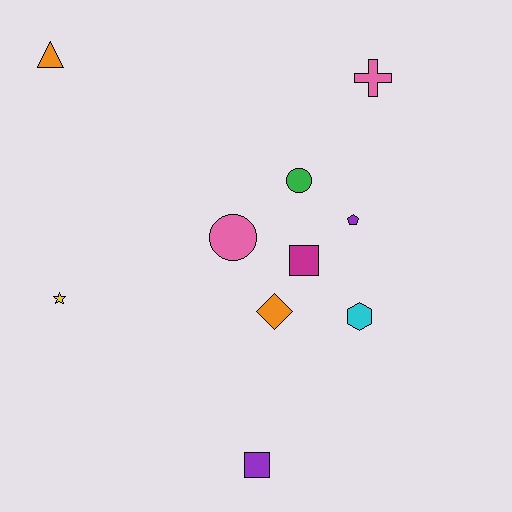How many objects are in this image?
There are 10 objects.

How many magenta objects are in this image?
There is 1 magenta object.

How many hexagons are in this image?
There is 1 hexagon.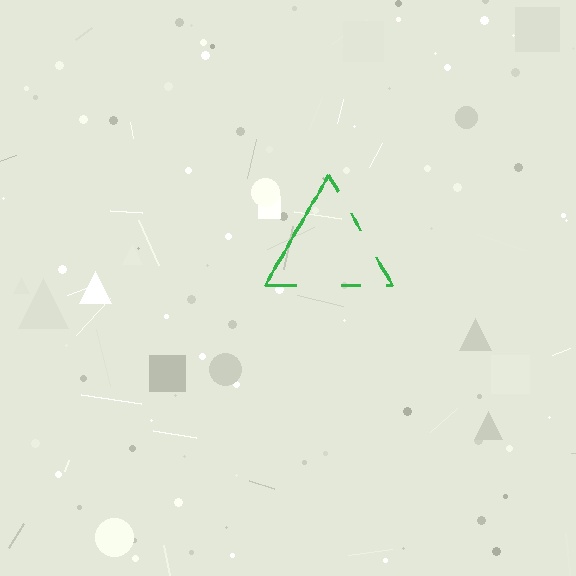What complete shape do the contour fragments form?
The contour fragments form a triangle.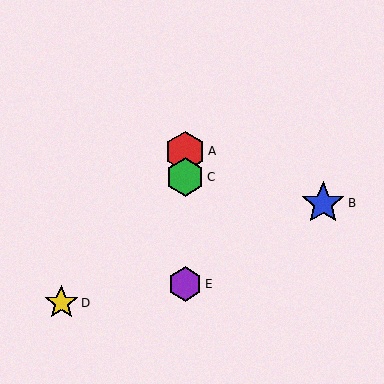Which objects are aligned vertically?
Objects A, C, E are aligned vertically.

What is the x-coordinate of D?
Object D is at x≈61.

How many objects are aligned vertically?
3 objects (A, C, E) are aligned vertically.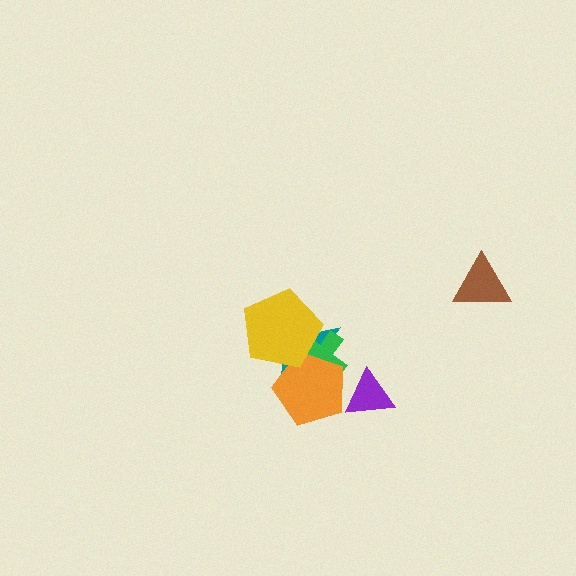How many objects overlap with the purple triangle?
1 object overlaps with the purple triangle.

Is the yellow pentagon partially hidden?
No, no other shape covers it.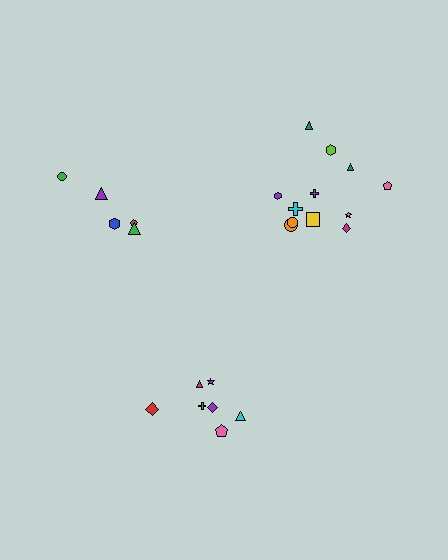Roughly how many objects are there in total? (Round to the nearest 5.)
Roughly 25 objects in total.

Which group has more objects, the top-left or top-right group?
The top-right group.